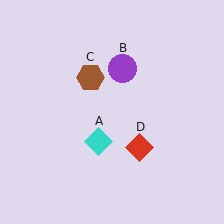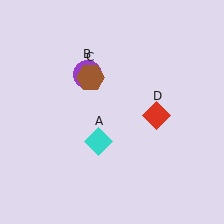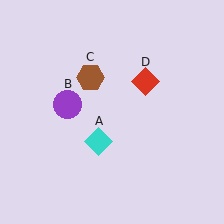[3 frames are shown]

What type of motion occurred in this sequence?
The purple circle (object B), red diamond (object D) rotated counterclockwise around the center of the scene.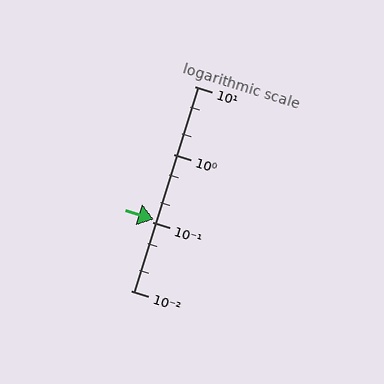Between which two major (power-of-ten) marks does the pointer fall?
The pointer is between 0.1 and 1.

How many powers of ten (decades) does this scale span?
The scale spans 3 decades, from 0.01 to 10.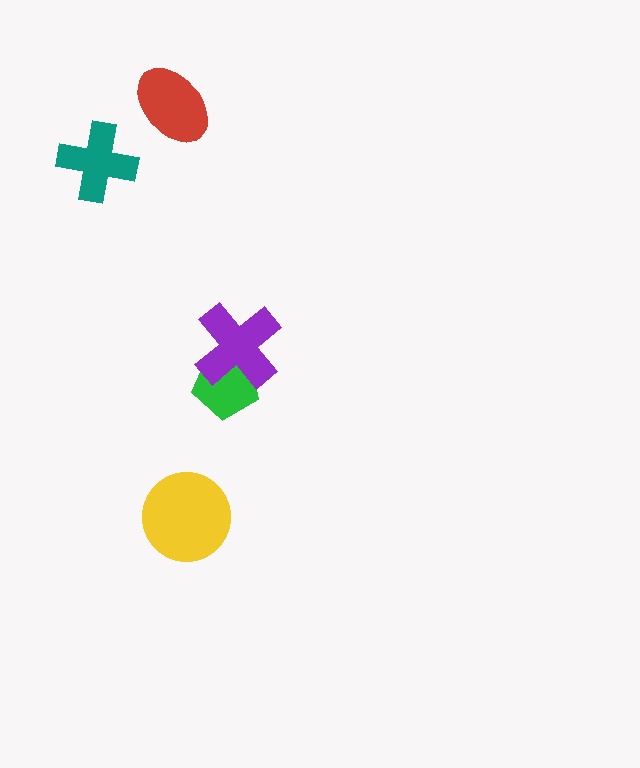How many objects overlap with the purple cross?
1 object overlaps with the purple cross.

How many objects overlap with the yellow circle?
0 objects overlap with the yellow circle.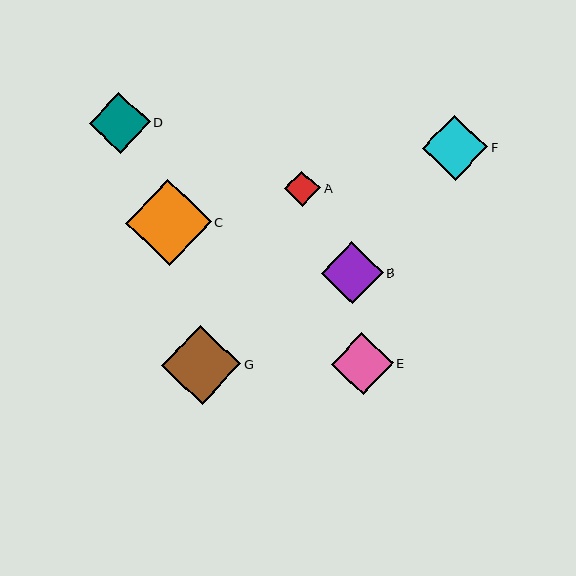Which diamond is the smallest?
Diamond A is the smallest with a size of approximately 36 pixels.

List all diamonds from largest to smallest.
From largest to smallest: C, G, F, B, E, D, A.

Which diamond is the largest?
Diamond C is the largest with a size of approximately 86 pixels.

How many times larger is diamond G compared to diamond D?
Diamond G is approximately 1.3 times the size of diamond D.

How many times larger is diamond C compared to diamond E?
Diamond C is approximately 1.4 times the size of diamond E.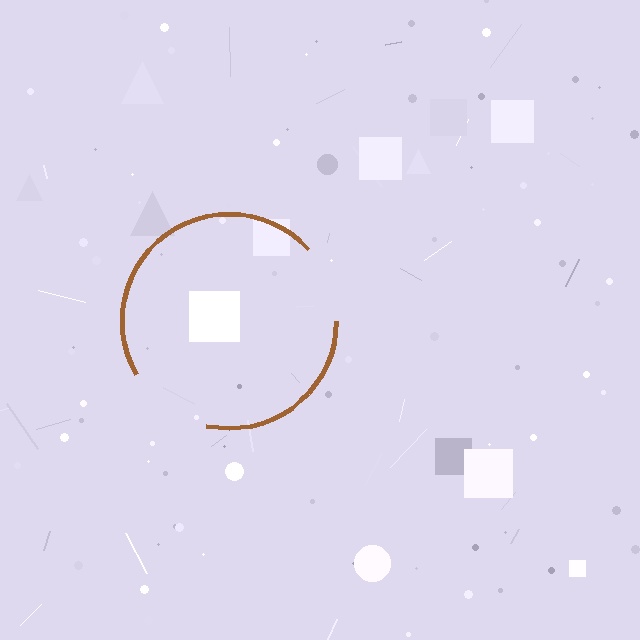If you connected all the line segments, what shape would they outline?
They would outline a circle.